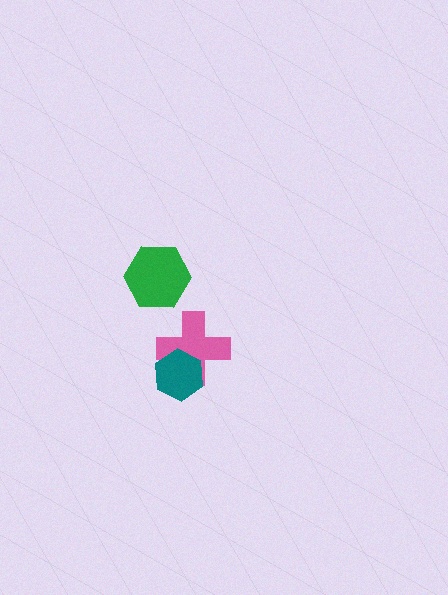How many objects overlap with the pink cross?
1 object overlaps with the pink cross.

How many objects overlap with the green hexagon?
0 objects overlap with the green hexagon.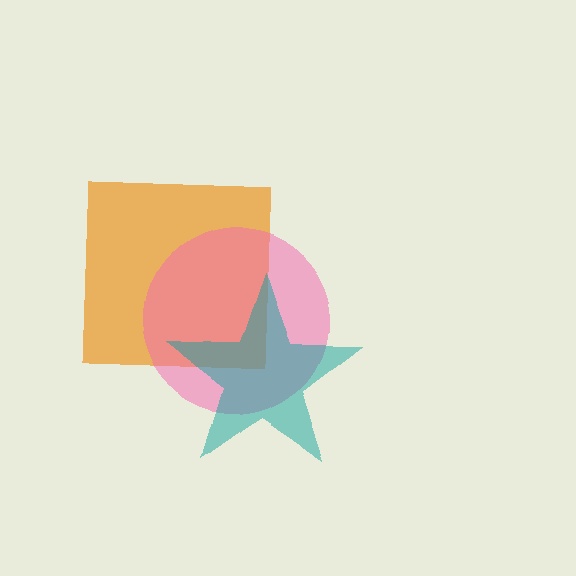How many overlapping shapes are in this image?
There are 3 overlapping shapes in the image.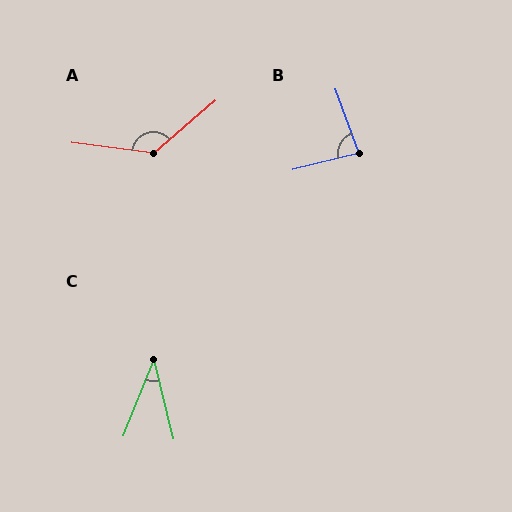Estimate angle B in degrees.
Approximately 84 degrees.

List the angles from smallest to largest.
C (36°), B (84°), A (132°).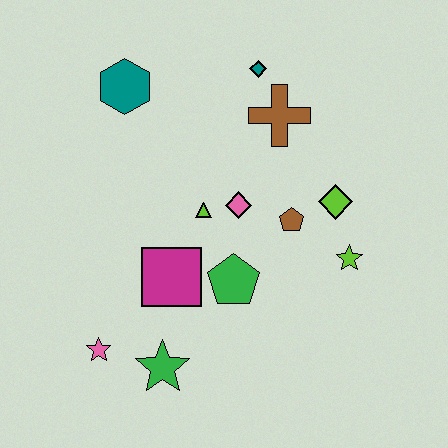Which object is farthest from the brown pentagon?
The pink star is farthest from the brown pentagon.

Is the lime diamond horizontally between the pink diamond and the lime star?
Yes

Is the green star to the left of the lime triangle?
Yes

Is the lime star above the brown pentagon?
No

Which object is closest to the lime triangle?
The pink diamond is closest to the lime triangle.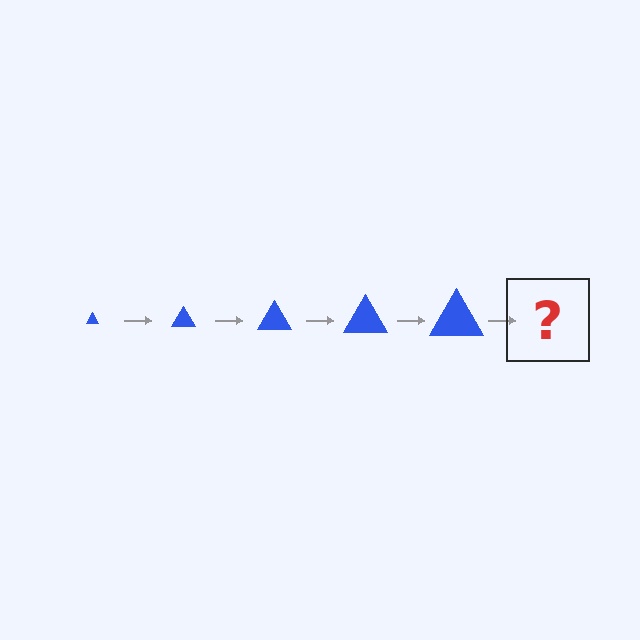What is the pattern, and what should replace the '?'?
The pattern is that the triangle gets progressively larger each step. The '?' should be a blue triangle, larger than the previous one.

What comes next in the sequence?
The next element should be a blue triangle, larger than the previous one.